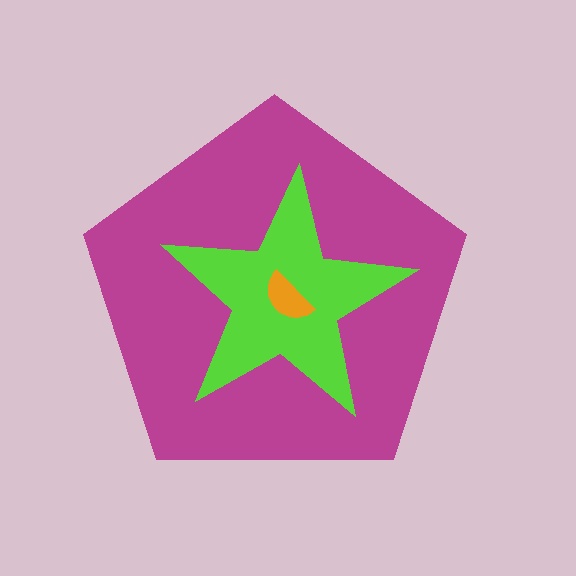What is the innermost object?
The orange semicircle.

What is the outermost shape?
The magenta pentagon.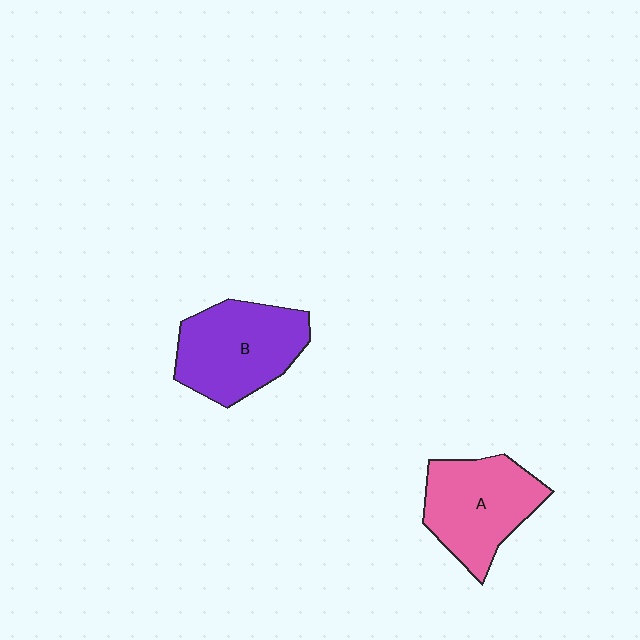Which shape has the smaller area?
Shape A (pink).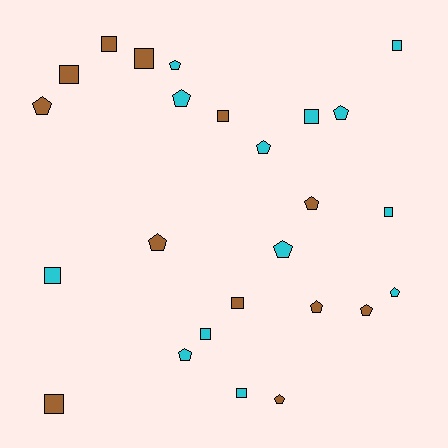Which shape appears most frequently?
Pentagon, with 13 objects.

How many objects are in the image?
There are 25 objects.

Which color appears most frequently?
Cyan, with 13 objects.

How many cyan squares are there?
There are 6 cyan squares.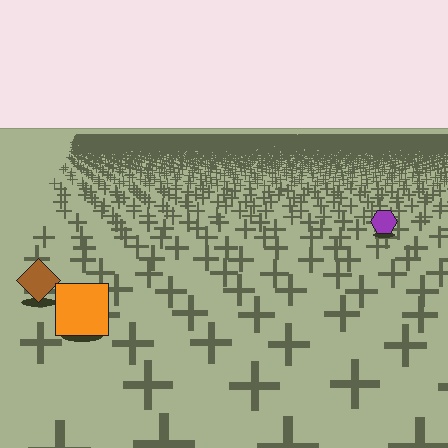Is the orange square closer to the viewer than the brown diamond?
Yes. The orange square is closer — you can tell from the texture gradient: the ground texture is coarser near it.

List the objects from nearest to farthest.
From nearest to farthest: the orange square, the brown diamond, the purple hexagon.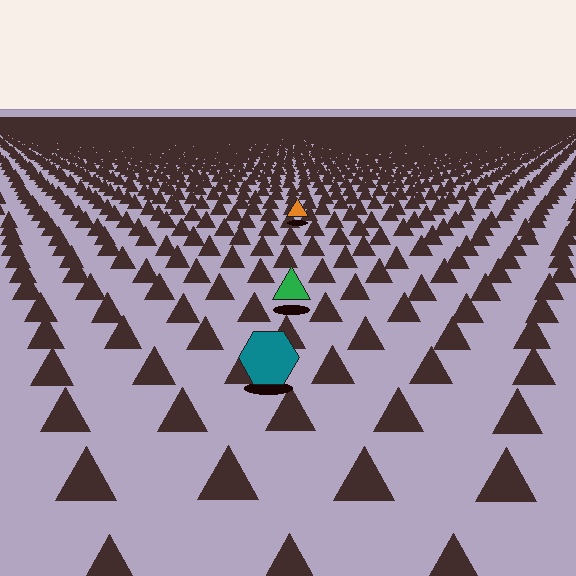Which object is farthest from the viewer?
The orange triangle is farthest from the viewer. It appears smaller and the ground texture around it is denser.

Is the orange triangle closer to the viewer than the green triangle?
No. The green triangle is closer — you can tell from the texture gradient: the ground texture is coarser near it.